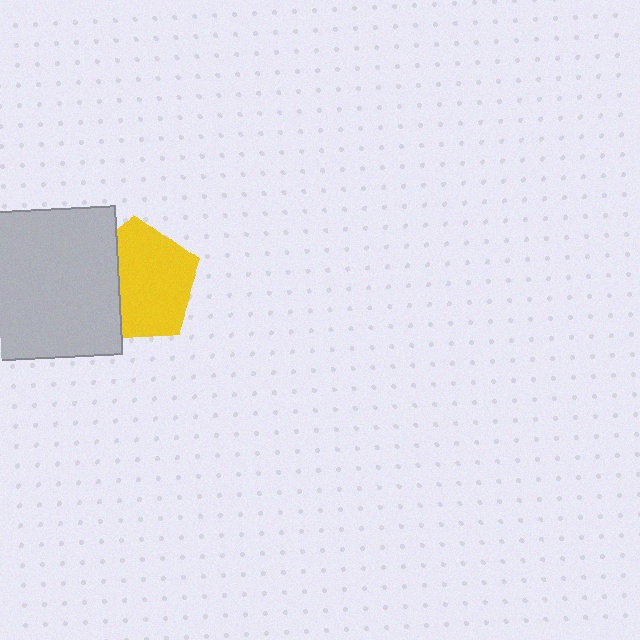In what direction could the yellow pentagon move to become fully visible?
The yellow pentagon could move right. That would shift it out from behind the light gray rectangle entirely.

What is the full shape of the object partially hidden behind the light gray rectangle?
The partially hidden object is a yellow pentagon.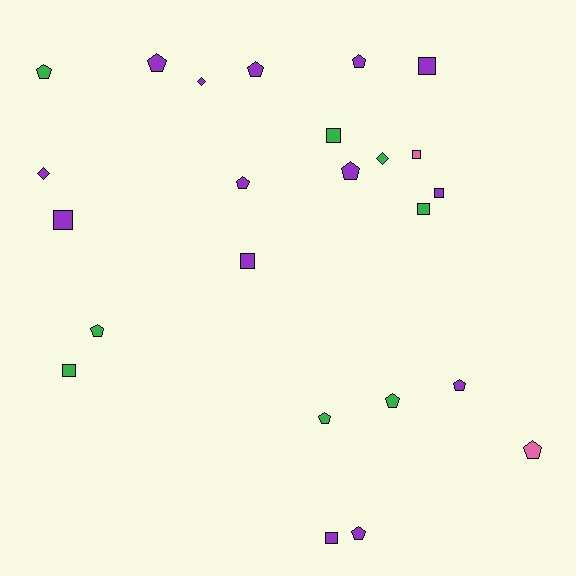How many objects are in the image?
There are 24 objects.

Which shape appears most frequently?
Pentagon, with 12 objects.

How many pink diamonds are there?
There are no pink diamonds.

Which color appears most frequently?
Purple, with 14 objects.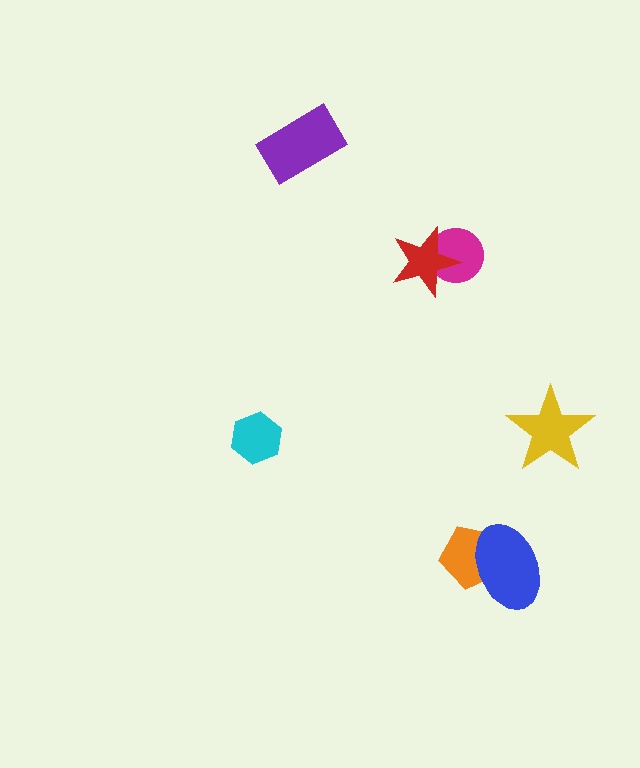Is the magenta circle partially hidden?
Yes, it is partially covered by another shape.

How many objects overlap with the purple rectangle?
0 objects overlap with the purple rectangle.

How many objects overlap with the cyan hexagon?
0 objects overlap with the cyan hexagon.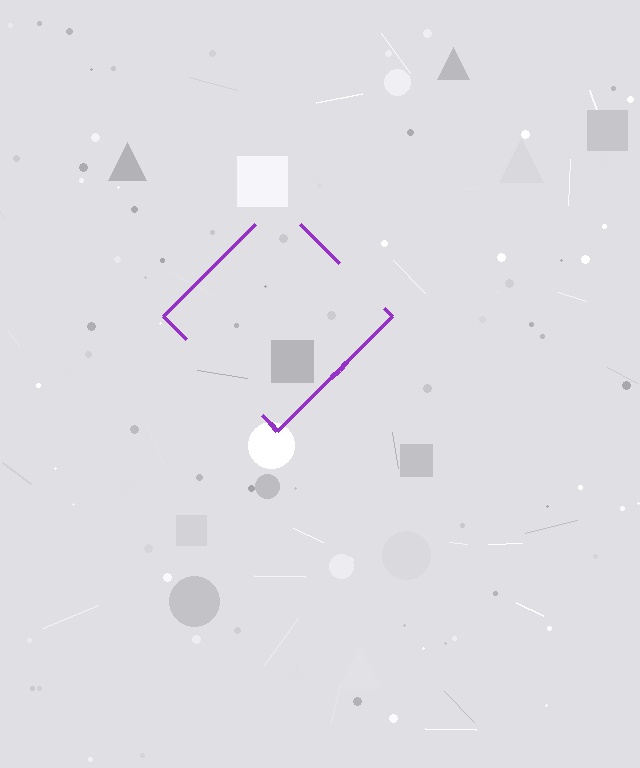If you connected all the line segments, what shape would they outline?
They would outline a diamond.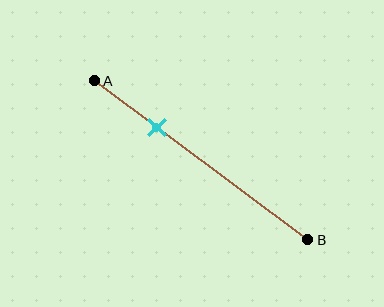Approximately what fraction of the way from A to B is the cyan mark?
The cyan mark is approximately 30% of the way from A to B.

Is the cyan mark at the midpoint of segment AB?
No, the mark is at about 30% from A, not at the 50% midpoint.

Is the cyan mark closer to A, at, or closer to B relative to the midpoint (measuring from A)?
The cyan mark is closer to point A than the midpoint of segment AB.